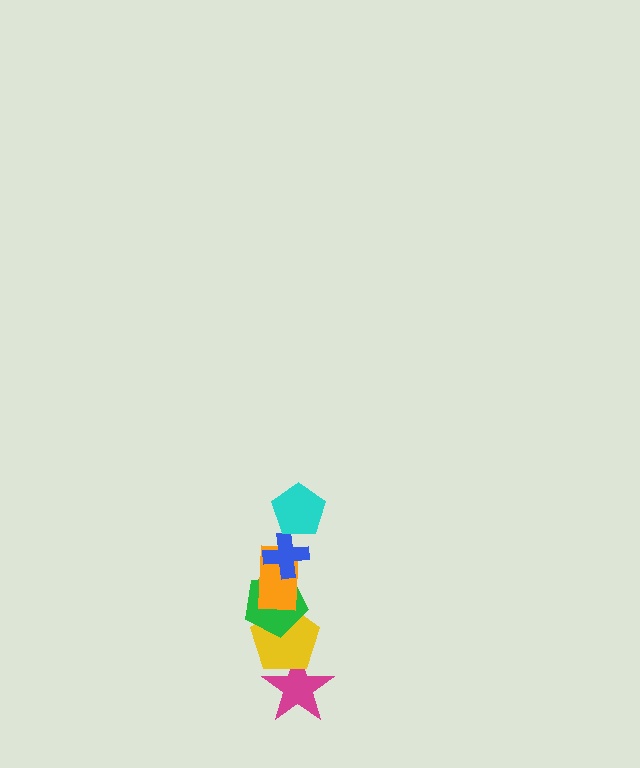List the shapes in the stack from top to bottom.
From top to bottom: the cyan pentagon, the blue cross, the orange rectangle, the green pentagon, the yellow pentagon, the magenta star.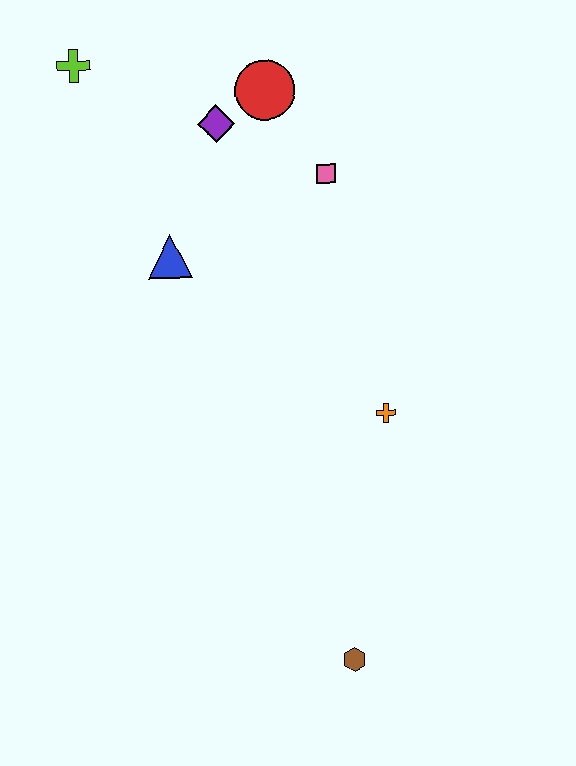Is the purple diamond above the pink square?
Yes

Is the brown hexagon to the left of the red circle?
No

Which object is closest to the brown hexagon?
The orange cross is closest to the brown hexagon.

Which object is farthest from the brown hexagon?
The lime cross is farthest from the brown hexagon.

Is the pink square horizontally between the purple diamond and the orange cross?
Yes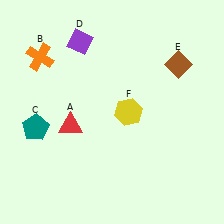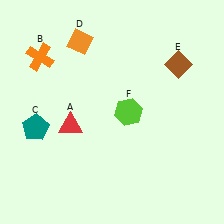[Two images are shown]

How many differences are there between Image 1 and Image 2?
There are 2 differences between the two images.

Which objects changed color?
D changed from purple to orange. F changed from yellow to lime.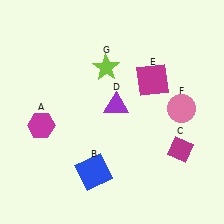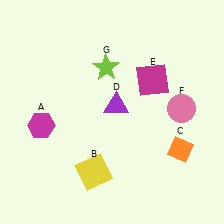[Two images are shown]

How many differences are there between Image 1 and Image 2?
There are 2 differences between the two images.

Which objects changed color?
B changed from blue to yellow. C changed from magenta to orange.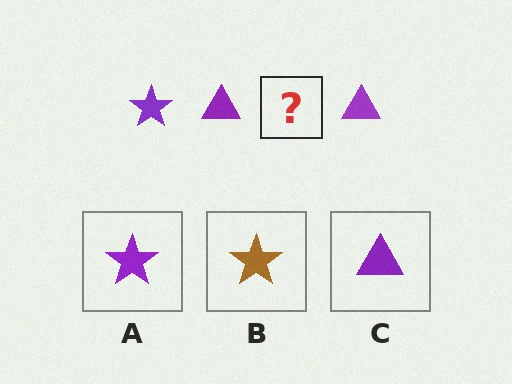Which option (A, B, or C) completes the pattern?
A.